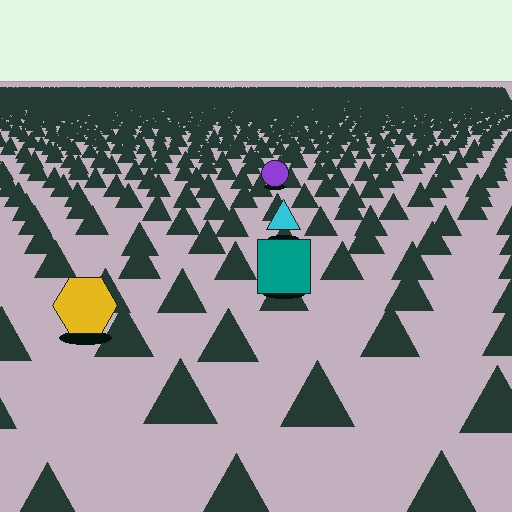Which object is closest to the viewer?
The yellow hexagon is closest. The texture marks near it are larger and more spread out.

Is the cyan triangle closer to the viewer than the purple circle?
Yes. The cyan triangle is closer — you can tell from the texture gradient: the ground texture is coarser near it.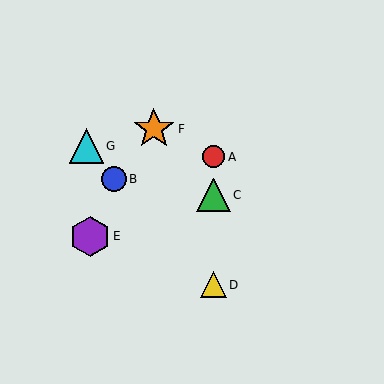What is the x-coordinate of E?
Object E is at x≈90.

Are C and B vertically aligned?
No, C is at x≈213 and B is at x≈114.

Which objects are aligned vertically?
Objects A, C, D are aligned vertically.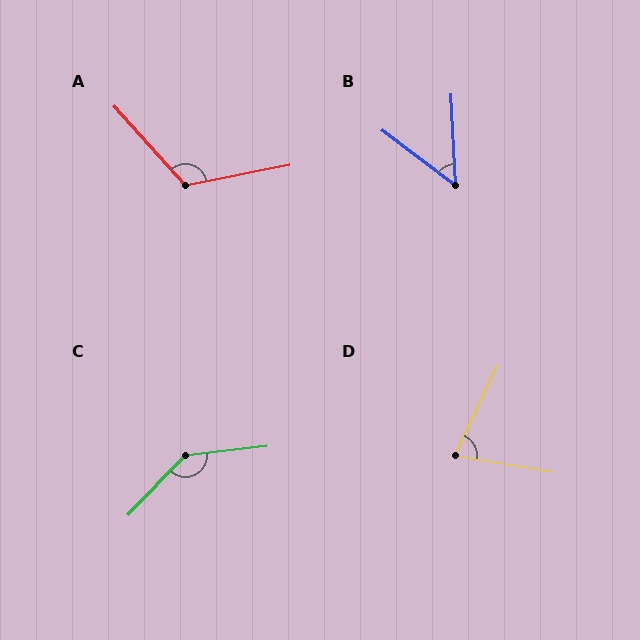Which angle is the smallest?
B, at approximately 51 degrees.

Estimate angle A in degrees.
Approximately 121 degrees.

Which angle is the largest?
C, at approximately 140 degrees.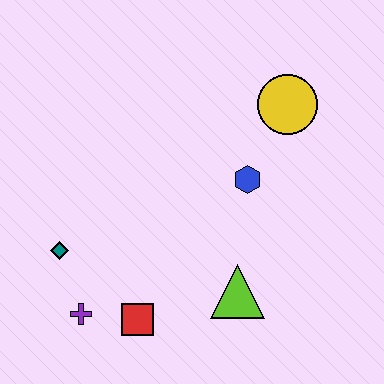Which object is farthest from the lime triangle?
The yellow circle is farthest from the lime triangle.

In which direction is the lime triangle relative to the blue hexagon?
The lime triangle is below the blue hexagon.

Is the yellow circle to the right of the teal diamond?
Yes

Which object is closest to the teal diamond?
The purple cross is closest to the teal diamond.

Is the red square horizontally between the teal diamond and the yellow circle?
Yes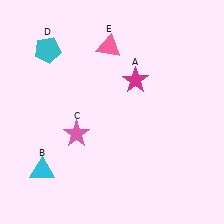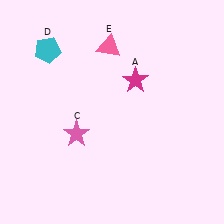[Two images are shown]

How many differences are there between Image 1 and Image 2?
There is 1 difference between the two images.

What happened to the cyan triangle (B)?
The cyan triangle (B) was removed in Image 2. It was in the bottom-left area of Image 1.